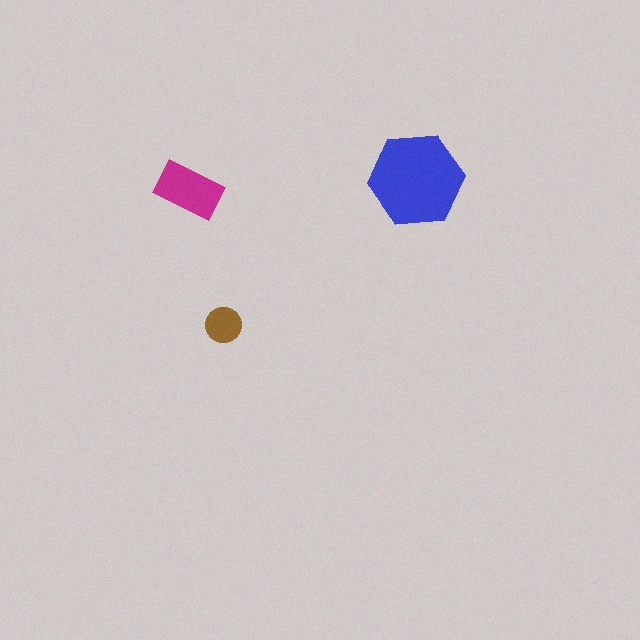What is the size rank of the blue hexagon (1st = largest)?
1st.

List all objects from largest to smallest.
The blue hexagon, the magenta rectangle, the brown circle.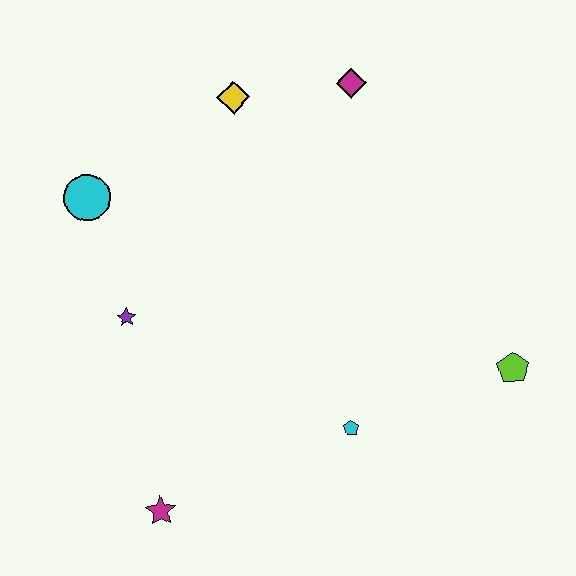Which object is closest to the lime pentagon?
The cyan pentagon is closest to the lime pentagon.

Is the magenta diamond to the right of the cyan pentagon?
Yes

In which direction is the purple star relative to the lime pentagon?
The purple star is to the left of the lime pentagon.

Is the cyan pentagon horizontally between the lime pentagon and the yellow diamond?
Yes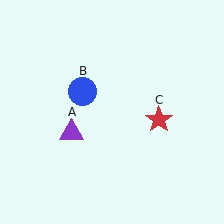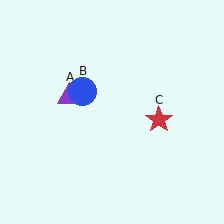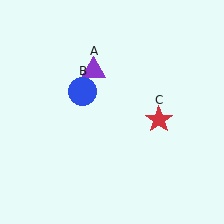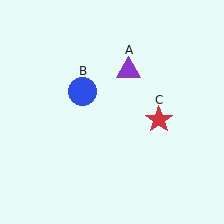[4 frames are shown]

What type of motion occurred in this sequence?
The purple triangle (object A) rotated clockwise around the center of the scene.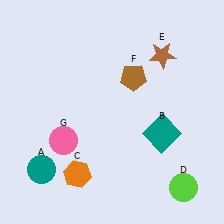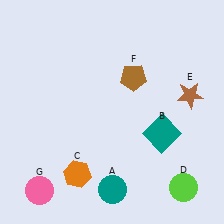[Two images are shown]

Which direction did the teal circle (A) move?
The teal circle (A) moved right.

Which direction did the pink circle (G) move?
The pink circle (G) moved down.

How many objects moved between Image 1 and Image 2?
3 objects moved between the two images.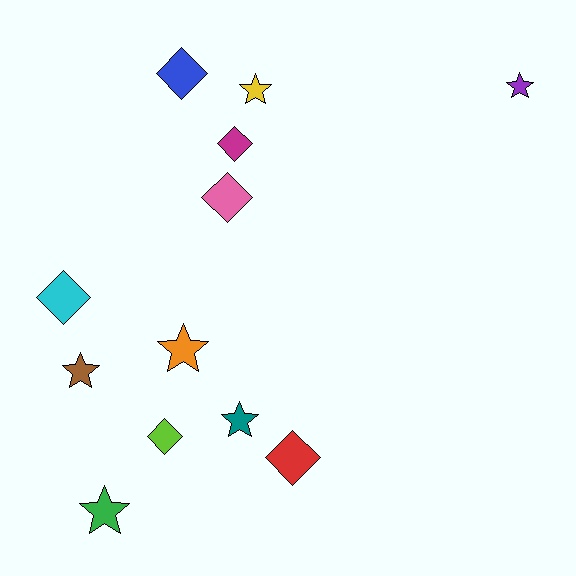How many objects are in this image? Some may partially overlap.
There are 12 objects.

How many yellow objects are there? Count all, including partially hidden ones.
There is 1 yellow object.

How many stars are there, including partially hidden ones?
There are 6 stars.